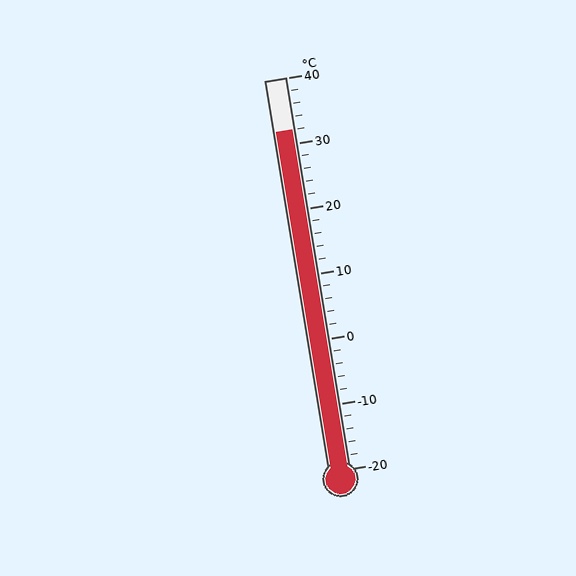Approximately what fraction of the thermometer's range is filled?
The thermometer is filled to approximately 85% of its range.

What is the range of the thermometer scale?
The thermometer scale ranges from -20°C to 40°C.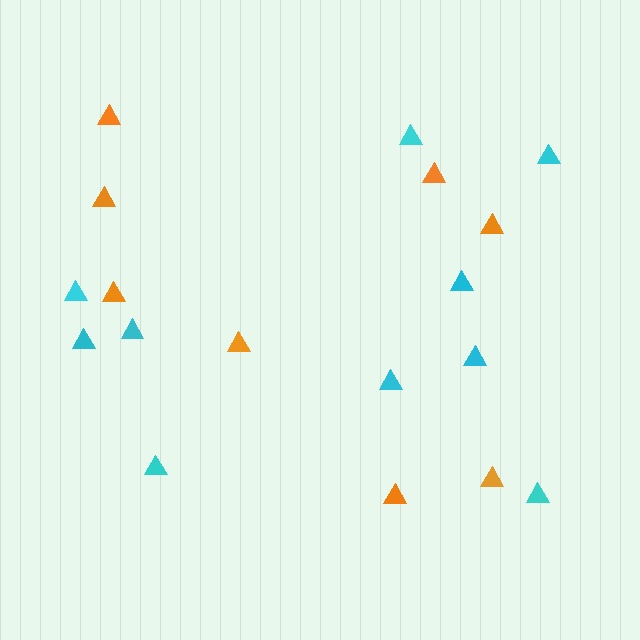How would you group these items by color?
There are 2 groups: one group of orange triangles (8) and one group of cyan triangles (10).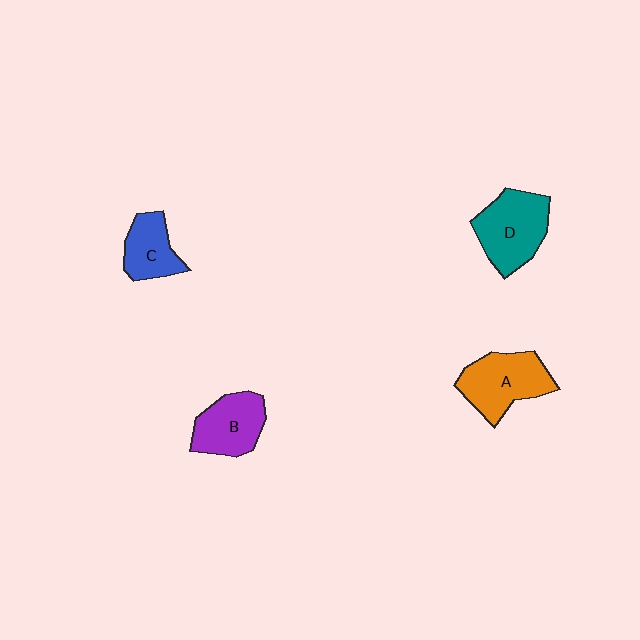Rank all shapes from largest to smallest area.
From largest to smallest: D (teal), A (orange), B (purple), C (blue).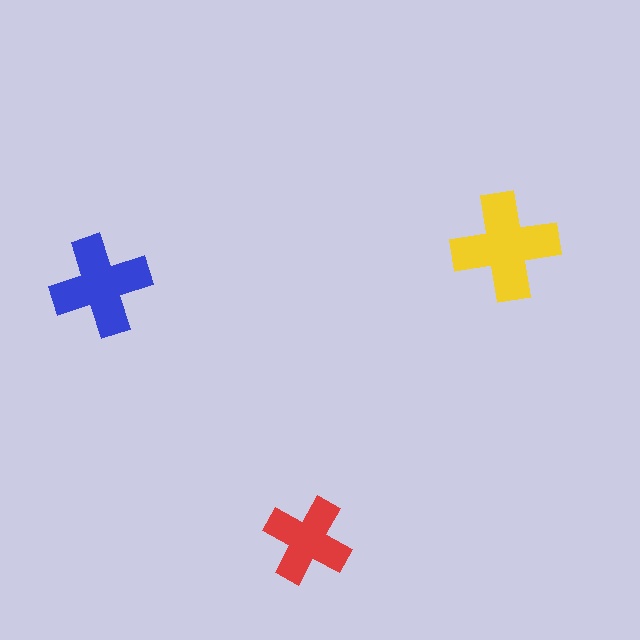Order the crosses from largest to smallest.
the yellow one, the blue one, the red one.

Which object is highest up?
The yellow cross is topmost.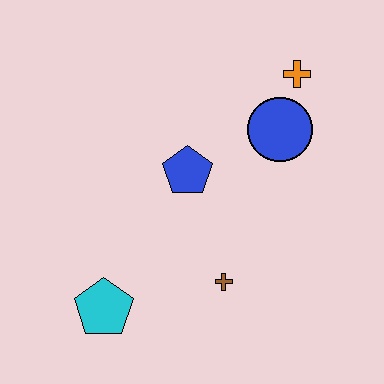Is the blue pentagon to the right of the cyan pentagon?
Yes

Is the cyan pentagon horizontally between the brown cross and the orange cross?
No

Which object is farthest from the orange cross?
The cyan pentagon is farthest from the orange cross.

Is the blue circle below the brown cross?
No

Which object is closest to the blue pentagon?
The blue circle is closest to the blue pentagon.